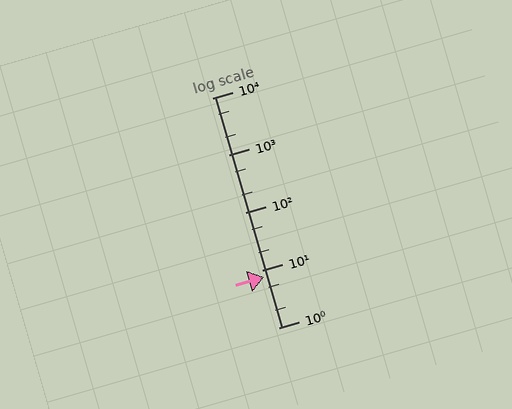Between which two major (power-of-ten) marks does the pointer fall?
The pointer is between 1 and 10.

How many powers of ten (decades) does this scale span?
The scale spans 4 decades, from 1 to 10000.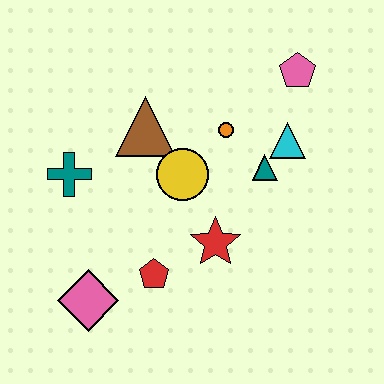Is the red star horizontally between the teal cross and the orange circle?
Yes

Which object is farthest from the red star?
The pink pentagon is farthest from the red star.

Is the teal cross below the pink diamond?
No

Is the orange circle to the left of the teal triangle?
Yes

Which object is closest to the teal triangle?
The cyan triangle is closest to the teal triangle.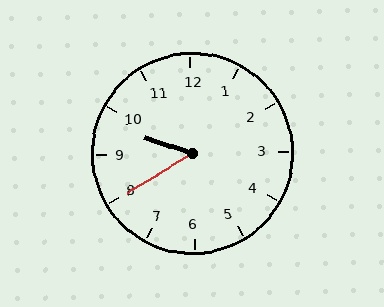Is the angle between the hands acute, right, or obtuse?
It is acute.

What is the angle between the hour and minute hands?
Approximately 50 degrees.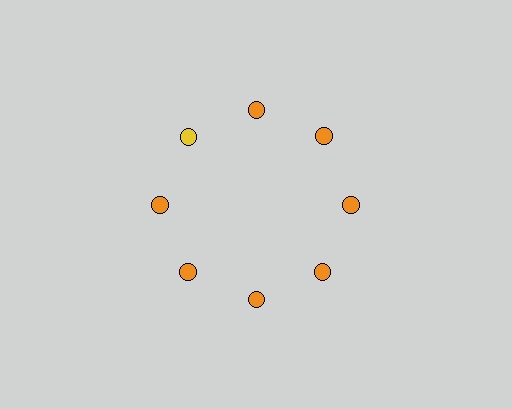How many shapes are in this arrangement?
There are 8 shapes arranged in a ring pattern.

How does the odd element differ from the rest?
It has a different color: yellow instead of orange.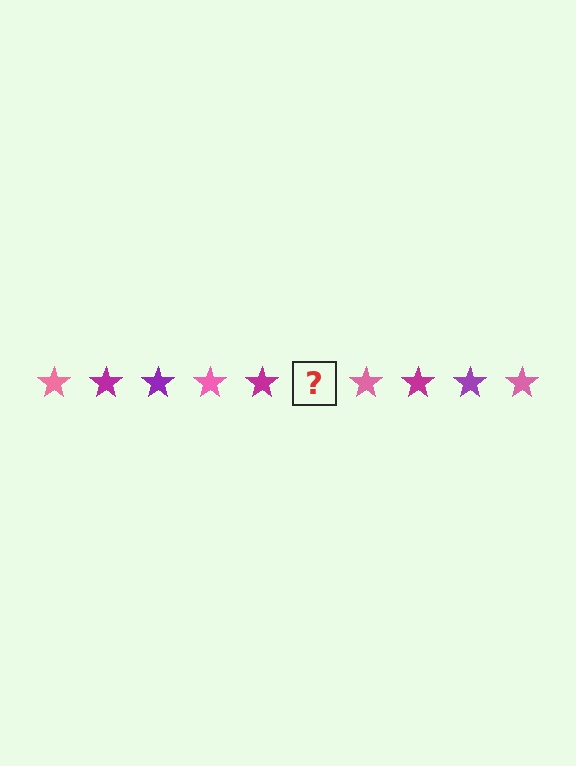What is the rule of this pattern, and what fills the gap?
The rule is that the pattern cycles through pink, magenta, purple stars. The gap should be filled with a purple star.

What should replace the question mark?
The question mark should be replaced with a purple star.